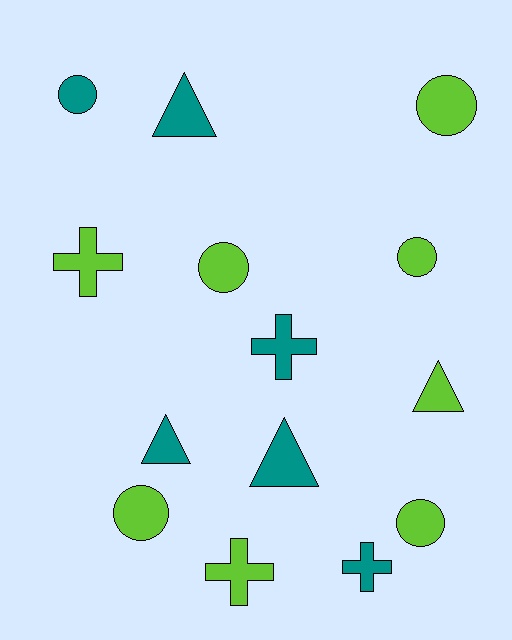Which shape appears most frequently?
Circle, with 6 objects.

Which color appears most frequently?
Lime, with 8 objects.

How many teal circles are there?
There is 1 teal circle.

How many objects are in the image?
There are 14 objects.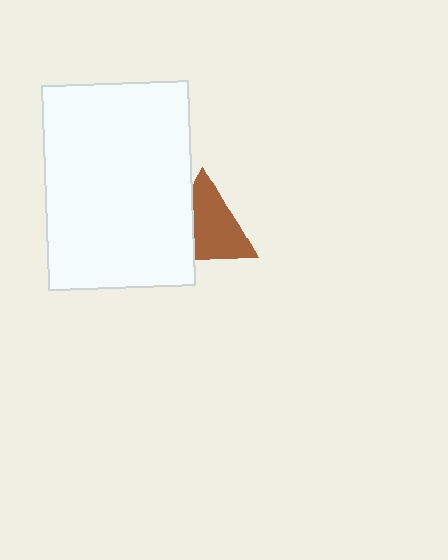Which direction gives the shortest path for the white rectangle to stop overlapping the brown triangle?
Moving left gives the shortest separation.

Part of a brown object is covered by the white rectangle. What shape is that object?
It is a triangle.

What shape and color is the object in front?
The object in front is a white rectangle.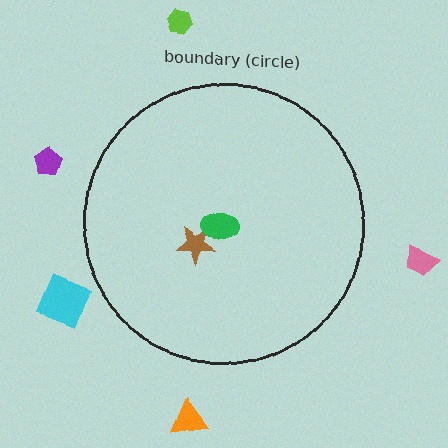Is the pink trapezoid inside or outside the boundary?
Outside.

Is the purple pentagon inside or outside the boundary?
Outside.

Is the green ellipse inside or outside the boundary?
Inside.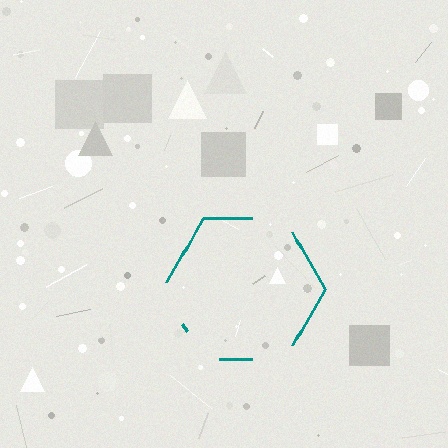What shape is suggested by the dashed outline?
The dashed outline suggests a hexagon.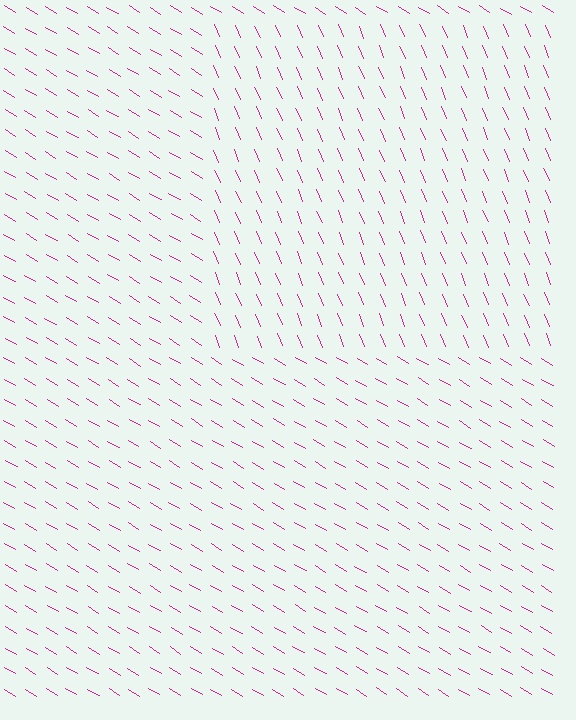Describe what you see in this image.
The image is filled with small magenta line segments. A rectangle region in the image has lines oriented differently from the surrounding lines, creating a visible texture boundary.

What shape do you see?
I see a rectangle.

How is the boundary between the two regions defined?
The boundary is defined purely by a change in line orientation (approximately 37 degrees difference). All lines are the same color and thickness.